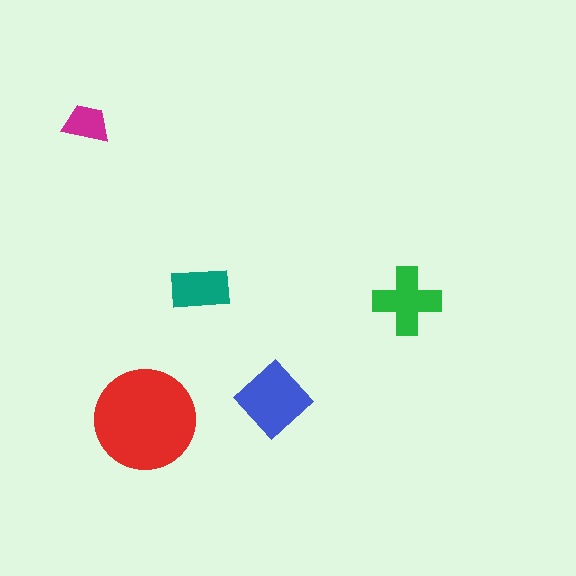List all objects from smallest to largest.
The magenta trapezoid, the teal rectangle, the green cross, the blue diamond, the red circle.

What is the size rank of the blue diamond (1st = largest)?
2nd.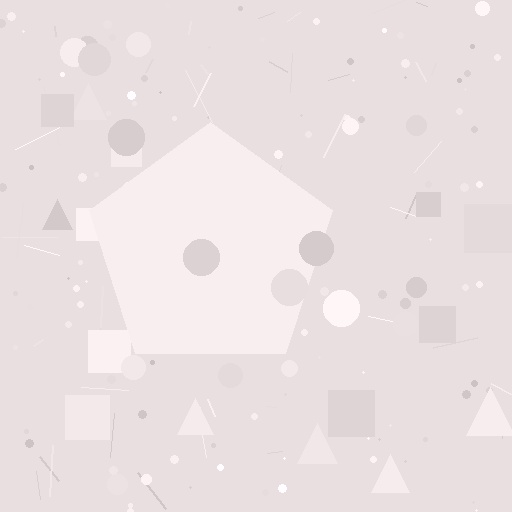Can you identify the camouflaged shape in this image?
The camouflaged shape is a pentagon.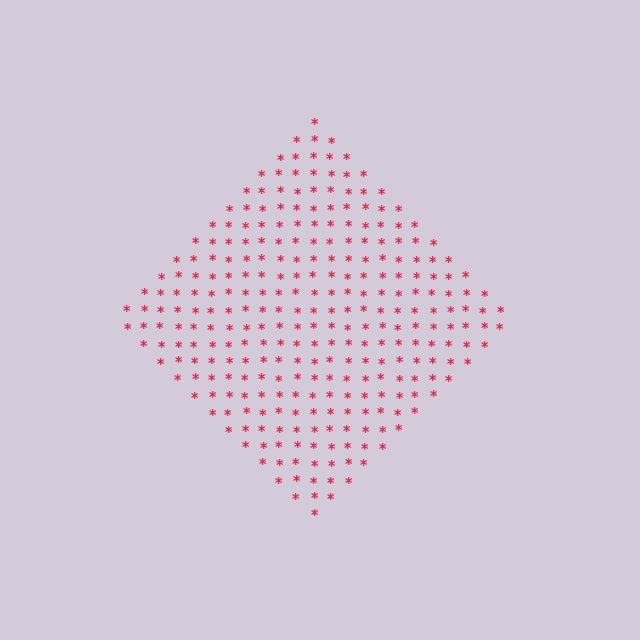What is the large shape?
The large shape is a diamond.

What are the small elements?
The small elements are asterisks.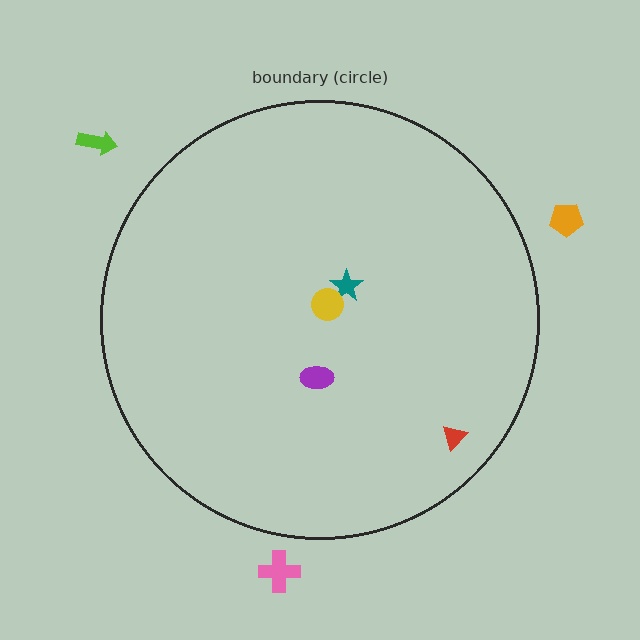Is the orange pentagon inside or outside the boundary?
Outside.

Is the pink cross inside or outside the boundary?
Outside.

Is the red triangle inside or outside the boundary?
Inside.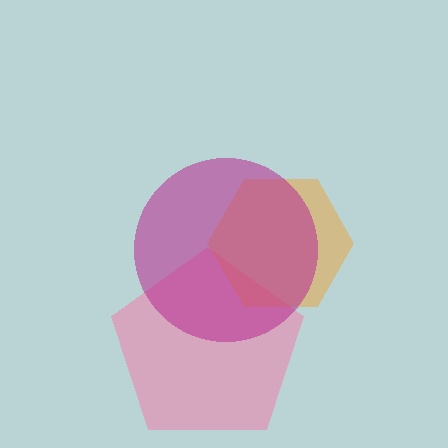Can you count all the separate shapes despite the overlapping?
Yes, there are 3 separate shapes.